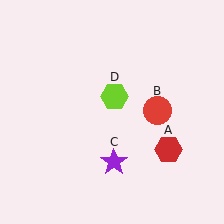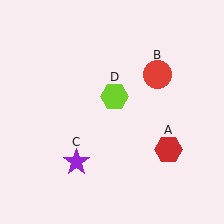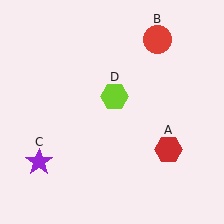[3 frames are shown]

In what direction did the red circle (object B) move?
The red circle (object B) moved up.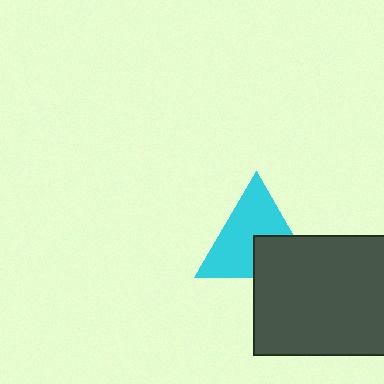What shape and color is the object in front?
The object in front is a dark gray rectangle.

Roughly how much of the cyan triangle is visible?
Most of it is visible (roughly 67%).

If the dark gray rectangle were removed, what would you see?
You would see the complete cyan triangle.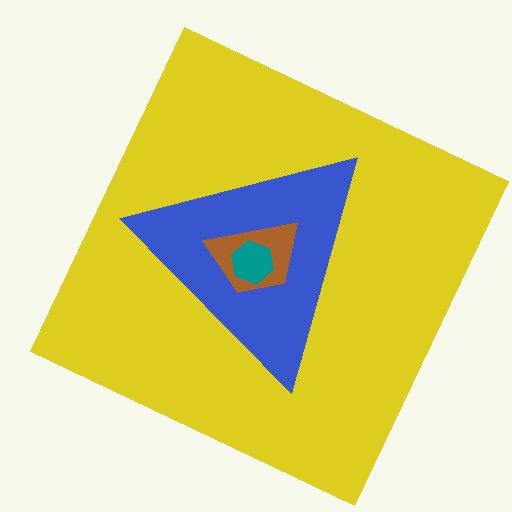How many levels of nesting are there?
4.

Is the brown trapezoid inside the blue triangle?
Yes.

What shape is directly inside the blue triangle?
The brown trapezoid.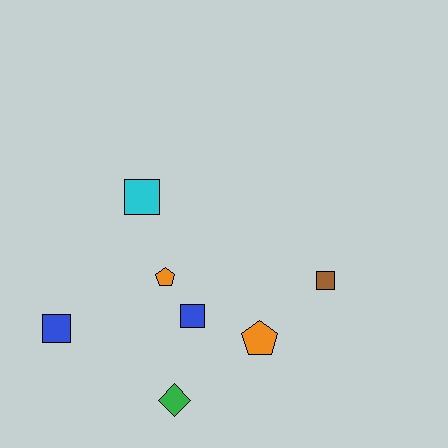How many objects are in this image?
There are 7 objects.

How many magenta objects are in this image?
There are no magenta objects.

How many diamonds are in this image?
There is 1 diamond.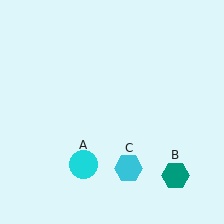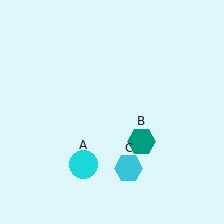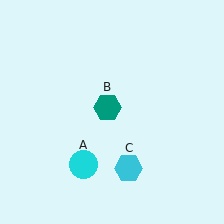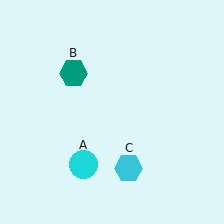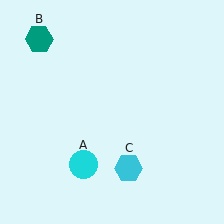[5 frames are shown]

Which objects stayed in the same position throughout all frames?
Cyan circle (object A) and cyan hexagon (object C) remained stationary.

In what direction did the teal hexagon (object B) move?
The teal hexagon (object B) moved up and to the left.